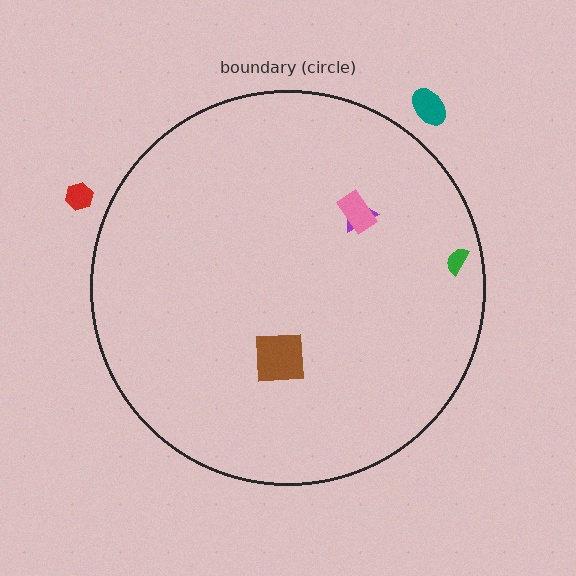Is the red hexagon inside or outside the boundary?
Outside.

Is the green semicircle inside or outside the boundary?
Inside.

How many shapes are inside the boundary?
4 inside, 2 outside.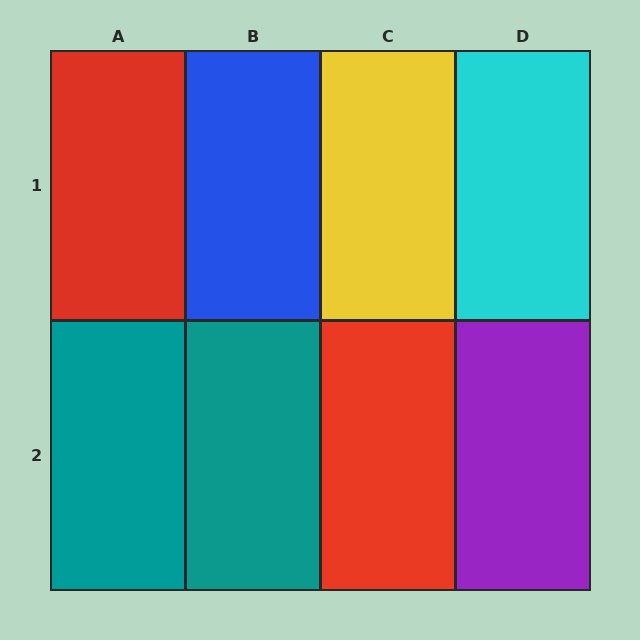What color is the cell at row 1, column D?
Cyan.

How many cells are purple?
1 cell is purple.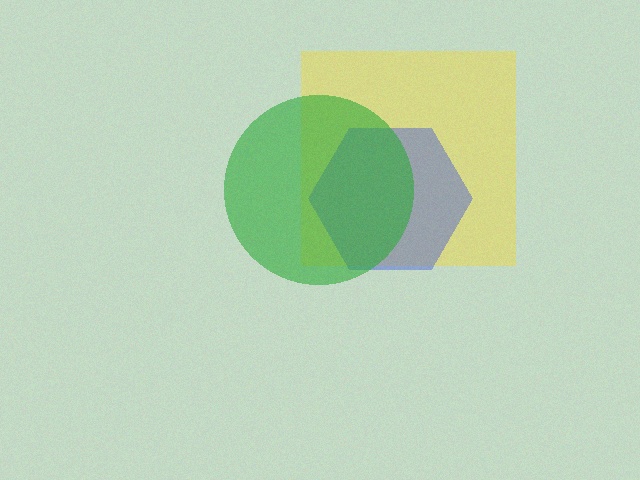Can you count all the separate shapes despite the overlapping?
Yes, there are 3 separate shapes.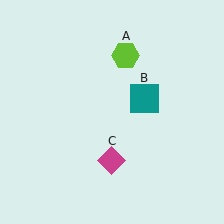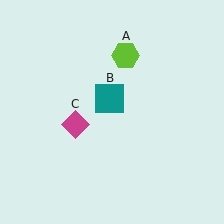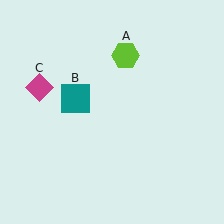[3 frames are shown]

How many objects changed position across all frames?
2 objects changed position: teal square (object B), magenta diamond (object C).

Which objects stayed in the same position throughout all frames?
Lime hexagon (object A) remained stationary.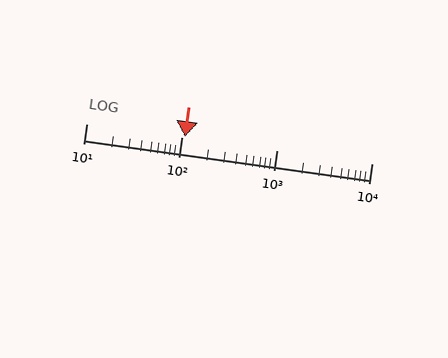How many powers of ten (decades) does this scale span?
The scale spans 3 decades, from 10 to 10000.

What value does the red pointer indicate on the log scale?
The pointer indicates approximately 110.